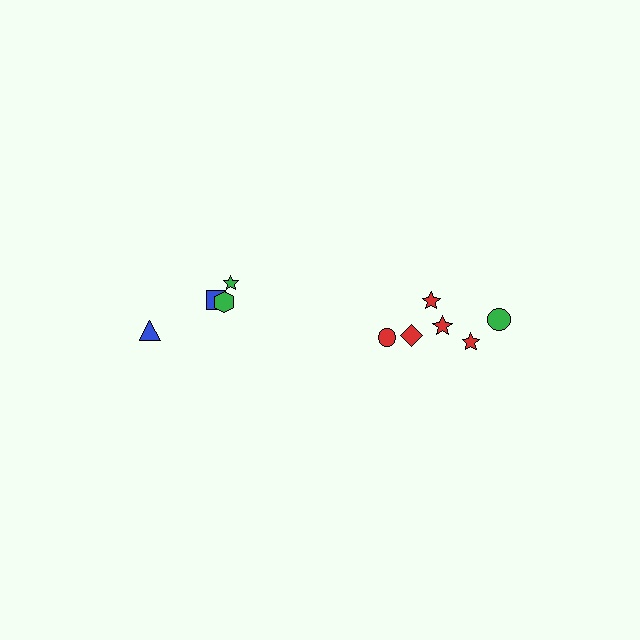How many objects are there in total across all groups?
There are 10 objects.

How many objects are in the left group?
There are 4 objects.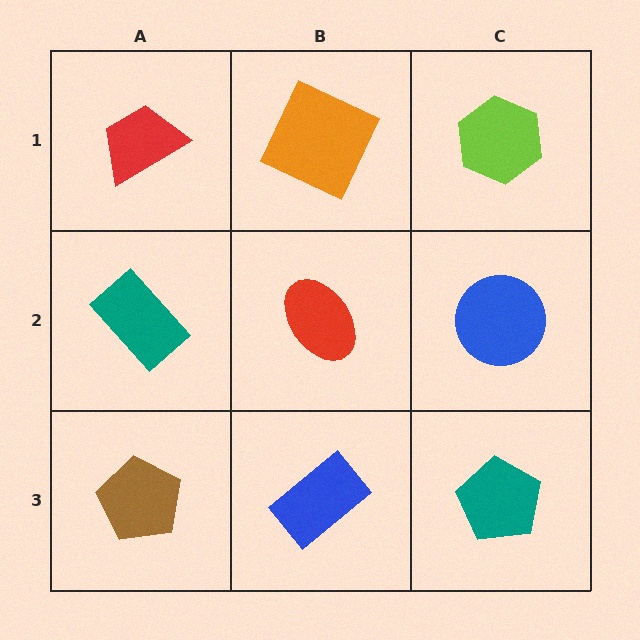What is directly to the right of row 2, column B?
A blue circle.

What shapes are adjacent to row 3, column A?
A teal rectangle (row 2, column A), a blue rectangle (row 3, column B).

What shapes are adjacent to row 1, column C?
A blue circle (row 2, column C), an orange square (row 1, column B).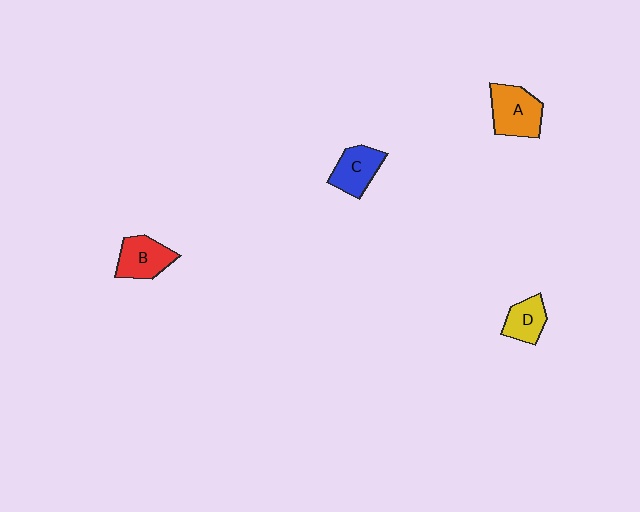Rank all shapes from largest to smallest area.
From largest to smallest: A (orange), B (red), C (blue), D (yellow).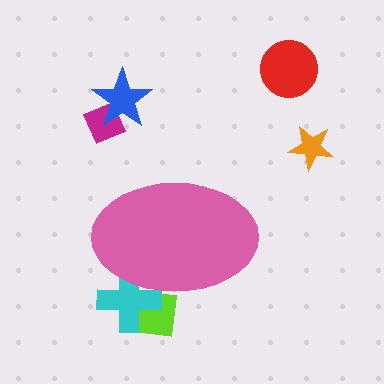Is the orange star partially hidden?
No, the orange star is fully visible.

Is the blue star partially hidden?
No, the blue star is fully visible.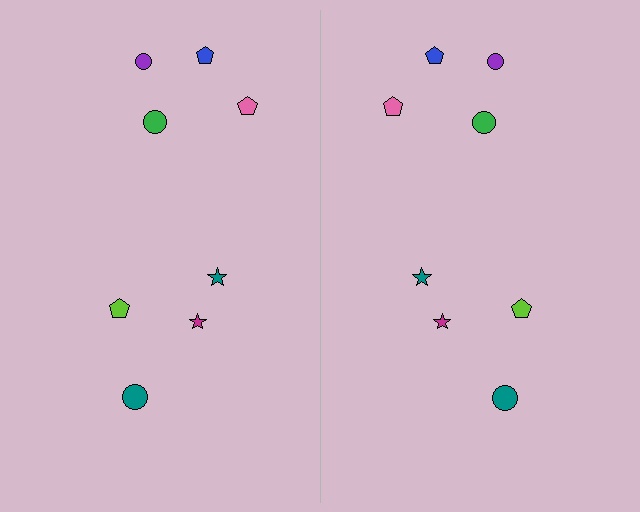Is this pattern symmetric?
Yes, this pattern has bilateral (reflection) symmetry.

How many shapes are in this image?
There are 16 shapes in this image.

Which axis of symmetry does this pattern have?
The pattern has a vertical axis of symmetry running through the center of the image.